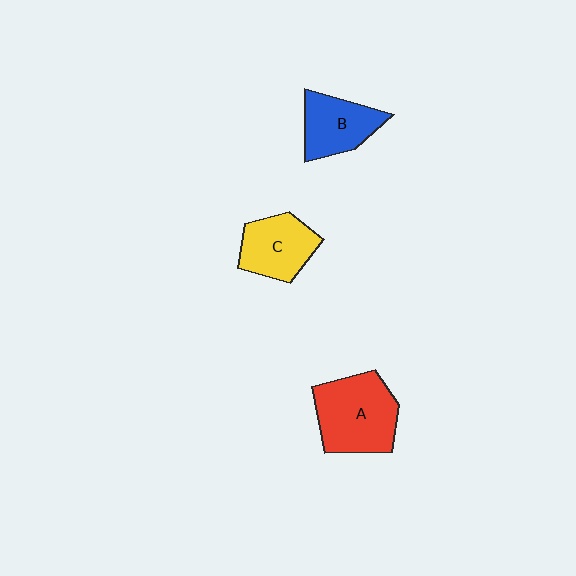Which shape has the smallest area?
Shape B (blue).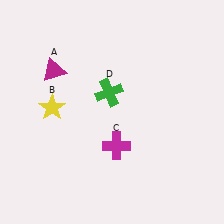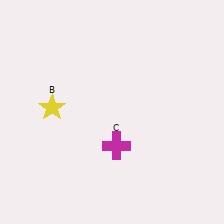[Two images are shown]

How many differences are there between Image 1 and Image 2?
There are 2 differences between the two images.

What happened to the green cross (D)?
The green cross (D) was removed in Image 2. It was in the top-left area of Image 1.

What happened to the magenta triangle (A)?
The magenta triangle (A) was removed in Image 2. It was in the top-left area of Image 1.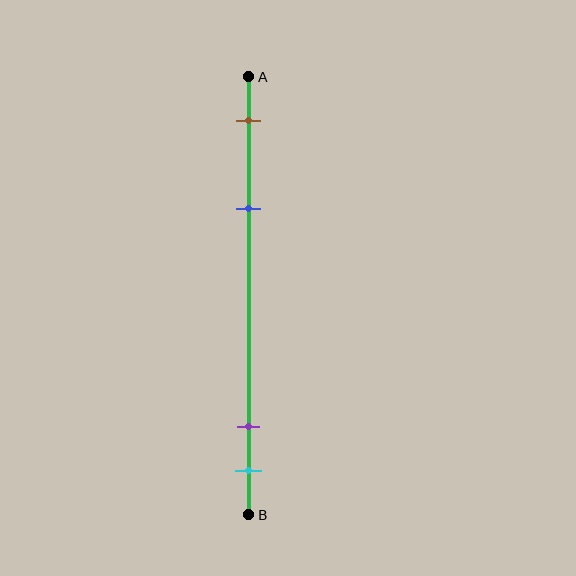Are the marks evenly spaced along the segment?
No, the marks are not evenly spaced.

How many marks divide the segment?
There are 4 marks dividing the segment.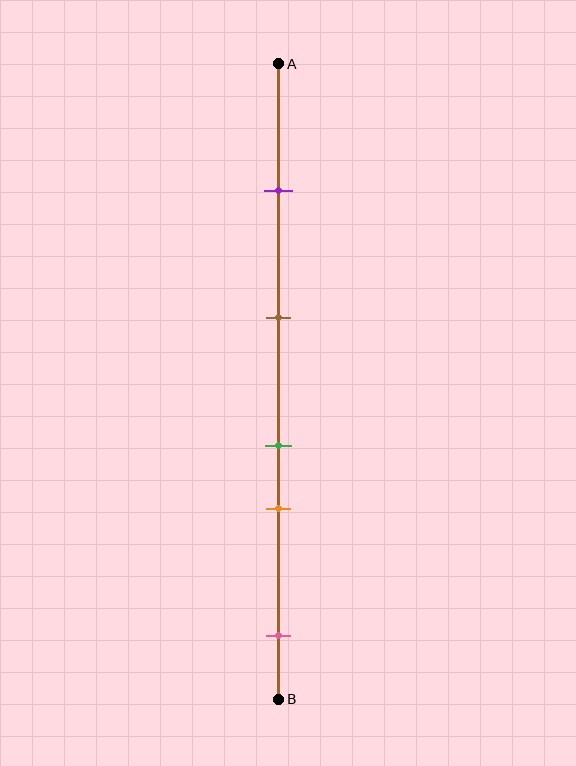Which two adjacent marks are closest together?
The green and orange marks are the closest adjacent pair.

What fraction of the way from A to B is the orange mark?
The orange mark is approximately 70% (0.7) of the way from A to B.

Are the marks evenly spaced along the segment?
No, the marks are not evenly spaced.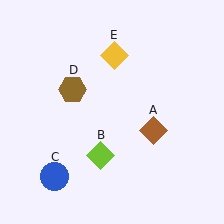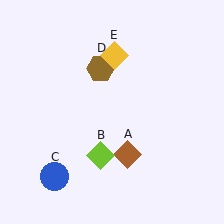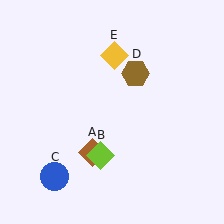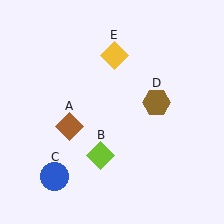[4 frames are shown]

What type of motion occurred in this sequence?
The brown diamond (object A), brown hexagon (object D) rotated clockwise around the center of the scene.